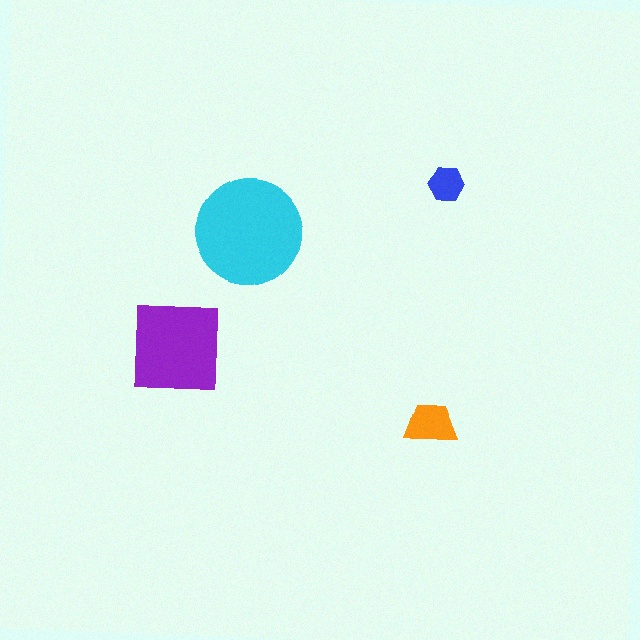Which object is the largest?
The cyan circle.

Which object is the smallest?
The blue hexagon.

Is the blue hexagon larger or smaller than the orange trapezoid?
Smaller.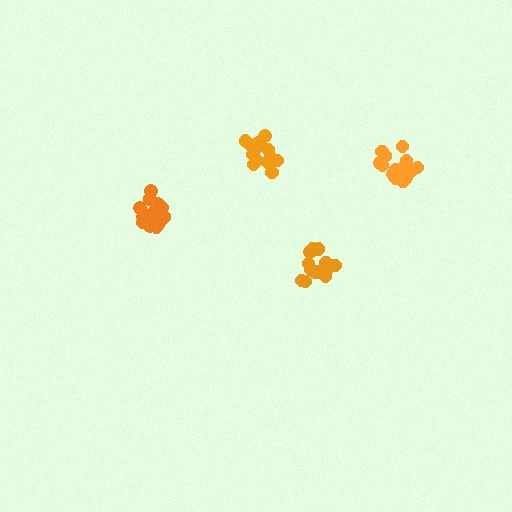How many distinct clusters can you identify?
There are 4 distinct clusters.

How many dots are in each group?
Group 1: 17 dots, Group 2: 17 dots, Group 3: 13 dots, Group 4: 14 dots (61 total).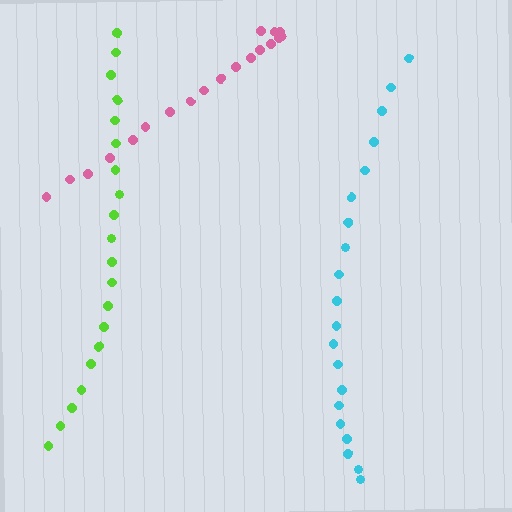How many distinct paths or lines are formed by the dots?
There are 3 distinct paths.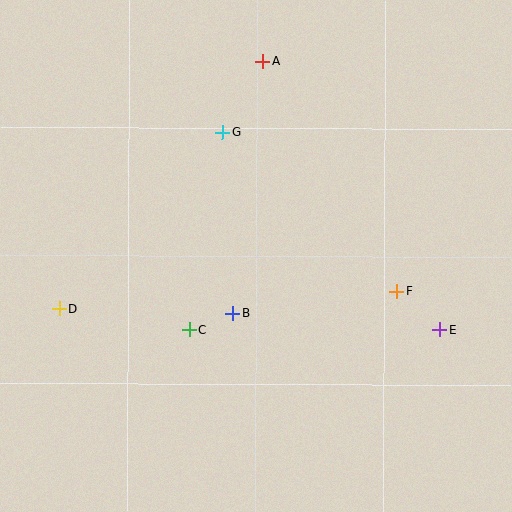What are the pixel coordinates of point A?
Point A is at (263, 62).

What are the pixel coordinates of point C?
Point C is at (189, 329).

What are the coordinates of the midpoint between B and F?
The midpoint between B and F is at (315, 302).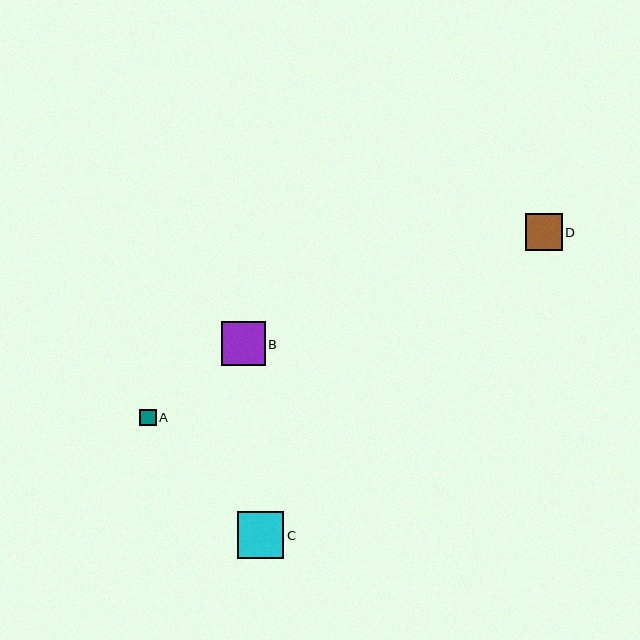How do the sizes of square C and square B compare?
Square C and square B are approximately the same size.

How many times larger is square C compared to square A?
Square C is approximately 2.8 times the size of square A.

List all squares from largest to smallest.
From largest to smallest: C, B, D, A.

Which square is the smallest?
Square A is the smallest with a size of approximately 16 pixels.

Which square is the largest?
Square C is the largest with a size of approximately 47 pixels.